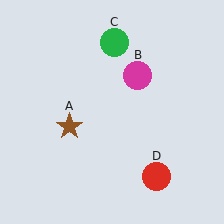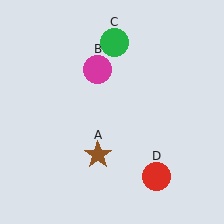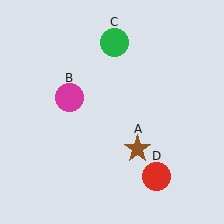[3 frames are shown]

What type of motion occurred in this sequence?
The brown star (object A), magenta circle (object B) rotated counterclockwise around the center of the scene.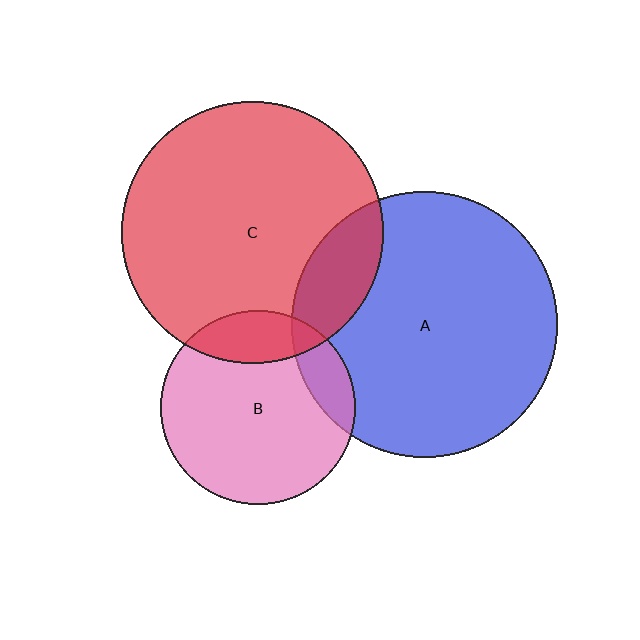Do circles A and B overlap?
Yes.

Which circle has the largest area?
Circle A (blue).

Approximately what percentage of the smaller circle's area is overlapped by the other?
Approximately 15%.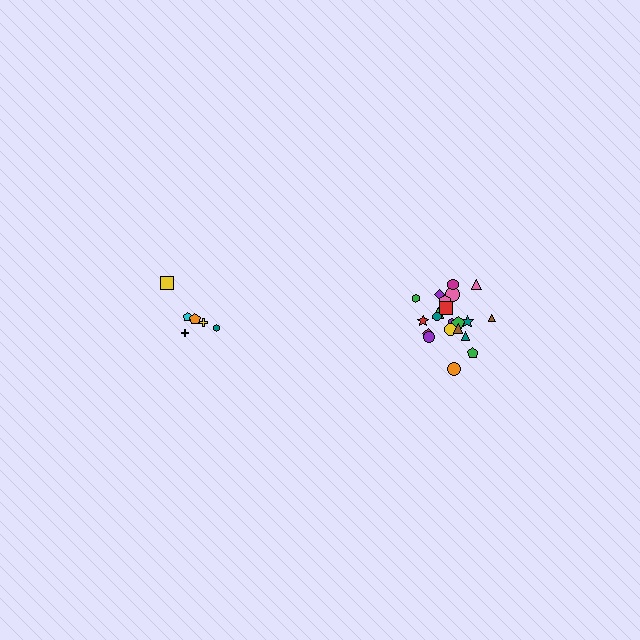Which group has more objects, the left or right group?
The right group.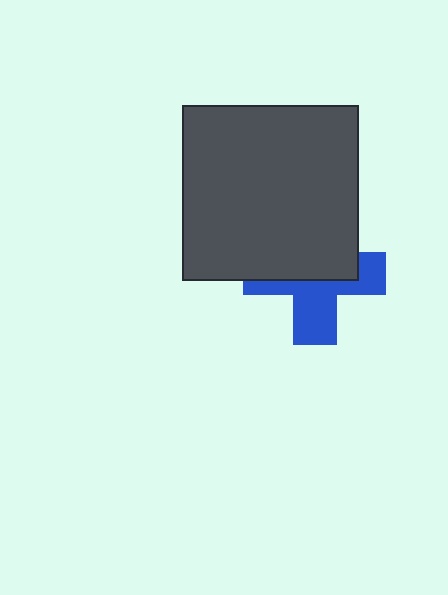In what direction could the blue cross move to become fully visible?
The blue cross could move down. That would shift it out from behind the dark gray square entirely.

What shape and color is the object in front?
The object in front is a dark gray square.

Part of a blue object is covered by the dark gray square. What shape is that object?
It is a cross.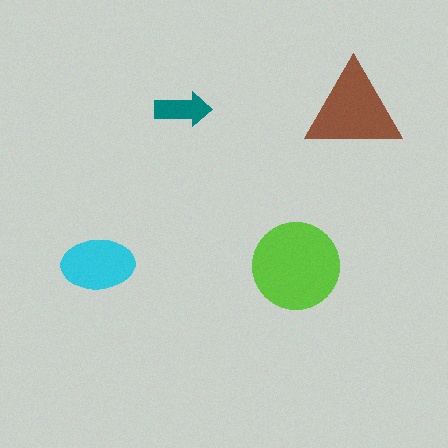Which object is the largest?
The lime circle.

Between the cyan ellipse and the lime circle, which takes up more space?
The lime circle.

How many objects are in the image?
There are 4 objects in the image.